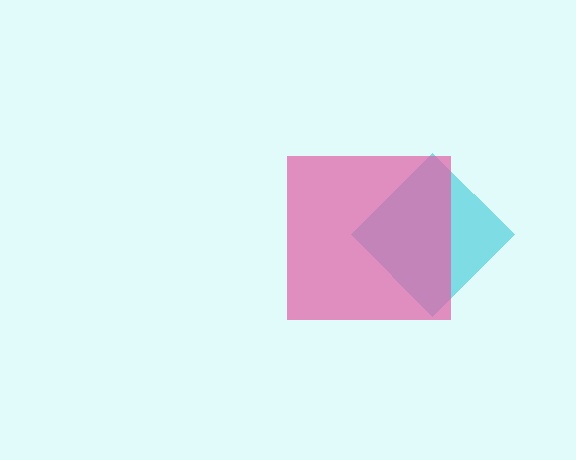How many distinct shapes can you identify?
There are 2 distinct shapes: a cyan diamond, a pink square.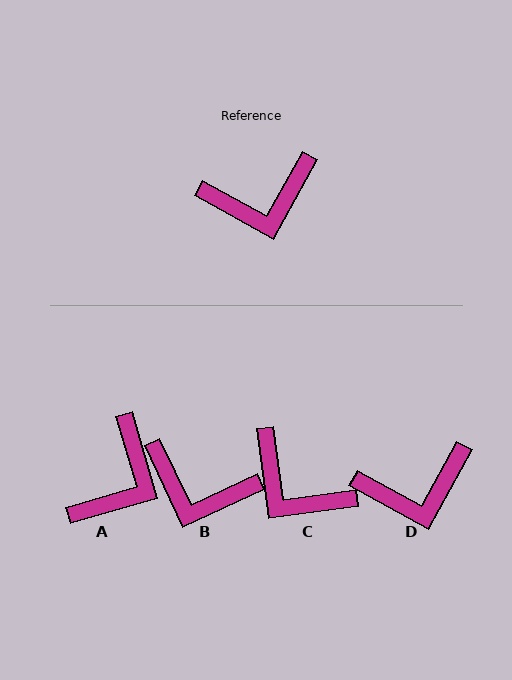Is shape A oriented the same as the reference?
No, it is off by about 45 degrees.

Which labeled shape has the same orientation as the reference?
D.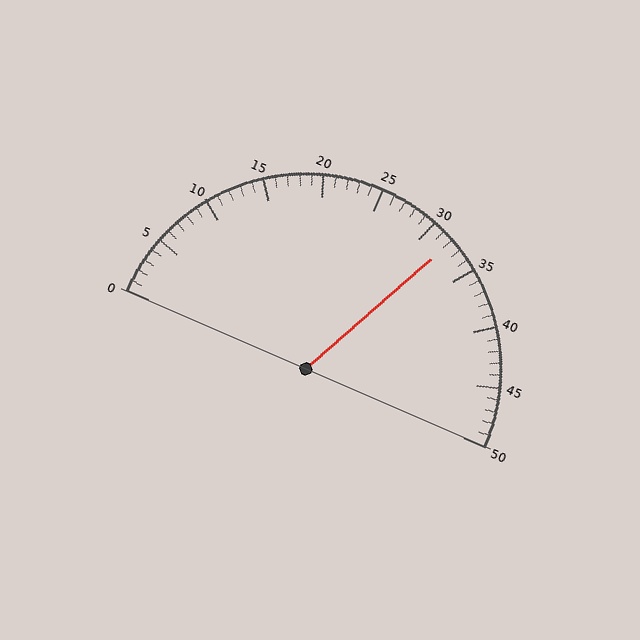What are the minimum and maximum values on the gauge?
The gauge ranges from 0 to 50.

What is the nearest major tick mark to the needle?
The nearest major tick mark is 30.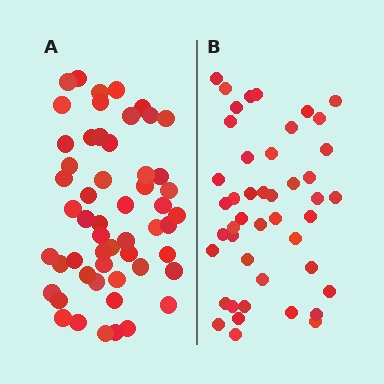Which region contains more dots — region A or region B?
Region A (the left region) has more dots.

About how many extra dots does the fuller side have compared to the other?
Region A has roughly 8 or so more dots than region B.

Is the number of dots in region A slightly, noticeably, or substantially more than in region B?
Region A has only slightly more — the two regions are fairly close. The ratio is roughly 1.2 to 1.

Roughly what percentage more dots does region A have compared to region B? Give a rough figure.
About 20% more.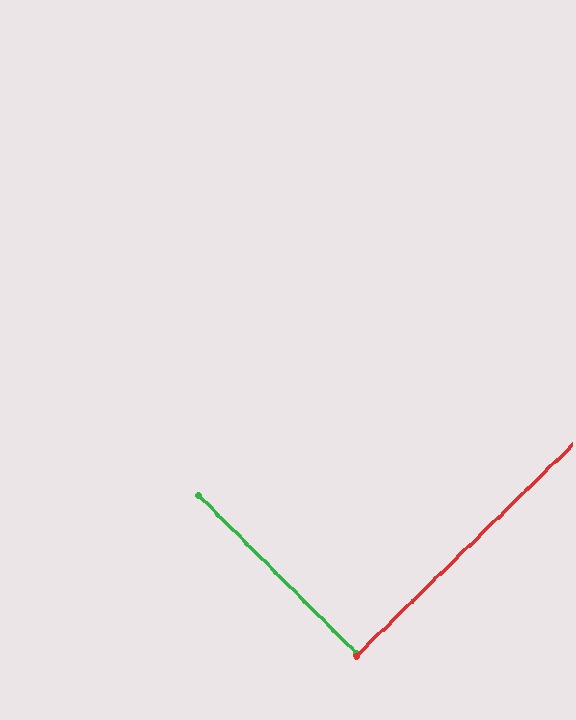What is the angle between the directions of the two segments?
Approximately 89 degrees.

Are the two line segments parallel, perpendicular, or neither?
Perpendicular — they meet at approximately 89°.